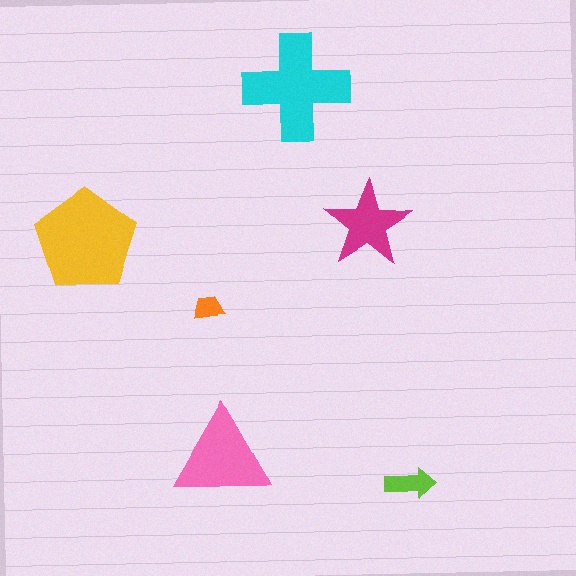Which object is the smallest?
The orange trapezoid.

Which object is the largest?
The yellow pentagon.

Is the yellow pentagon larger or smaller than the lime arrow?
Larger.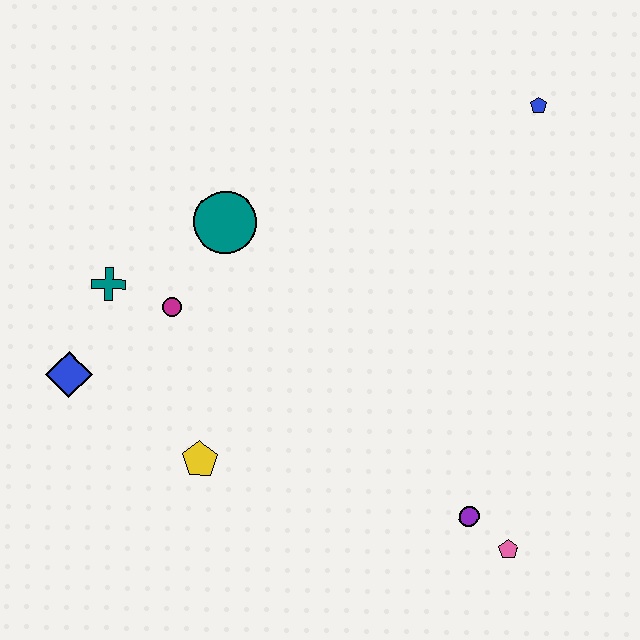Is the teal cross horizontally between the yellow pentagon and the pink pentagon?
No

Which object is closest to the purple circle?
The pink pentagon is closest to the purple circle.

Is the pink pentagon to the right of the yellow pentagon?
Yes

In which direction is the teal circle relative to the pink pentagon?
The teal circle is above the pink pentagon.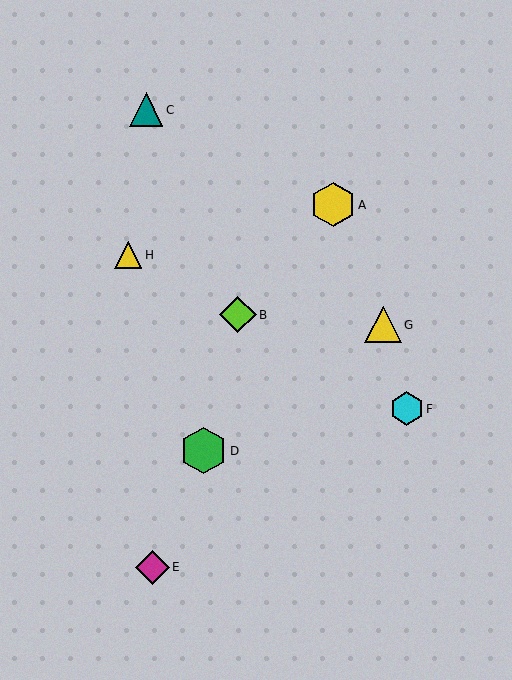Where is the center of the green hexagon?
The center of the green hexagon is at (204, 451).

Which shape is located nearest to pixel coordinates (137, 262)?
The yellow triangle (labeled H) at (128, 255) is nearest to that location.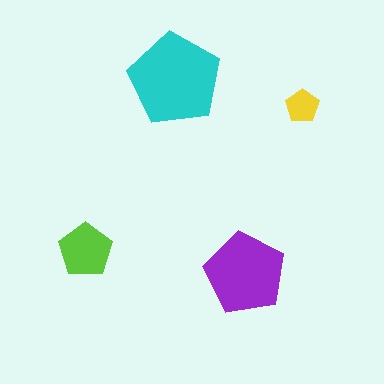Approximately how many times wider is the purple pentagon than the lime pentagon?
About 1.5 times wider.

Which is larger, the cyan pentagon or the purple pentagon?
The cyan one.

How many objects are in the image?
There are 4 objects in the image.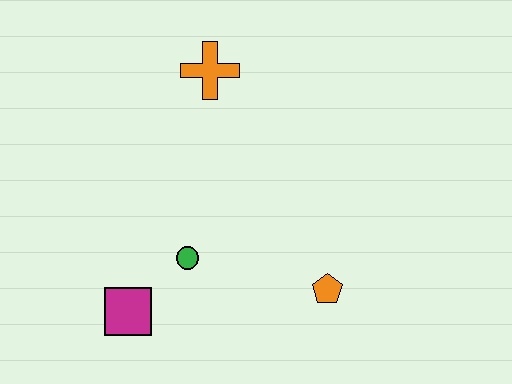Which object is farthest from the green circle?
The orange cross is farthest from the green circle.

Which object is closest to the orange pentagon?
The green circle is closest to the orange pentagon.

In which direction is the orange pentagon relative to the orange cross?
The orange pentagon is below the orange cross.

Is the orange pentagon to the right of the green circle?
Yes